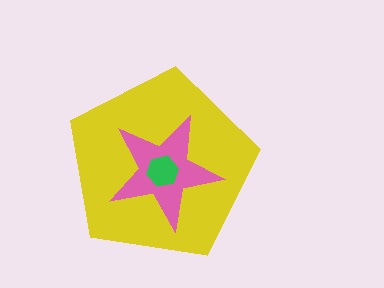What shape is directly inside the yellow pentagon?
The pink star.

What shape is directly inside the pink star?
The green hexagon.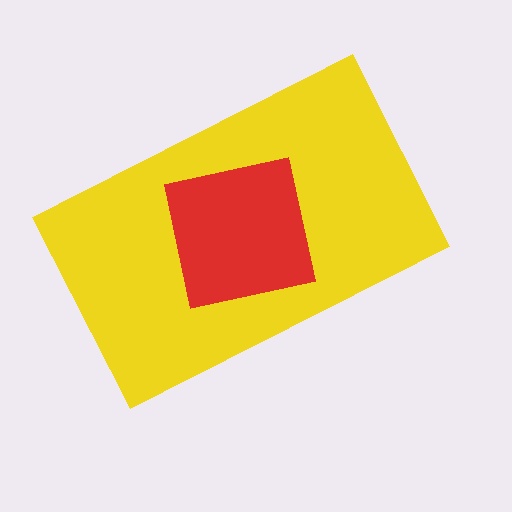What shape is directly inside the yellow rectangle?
The red square.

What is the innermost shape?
The red square.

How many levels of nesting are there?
2.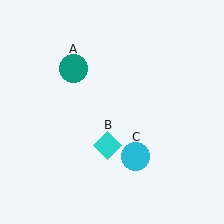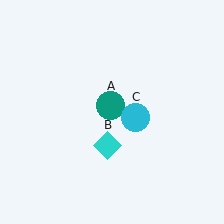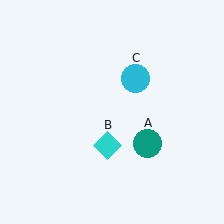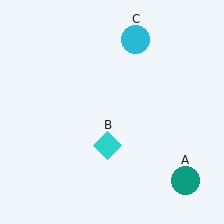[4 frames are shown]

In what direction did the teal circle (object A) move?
The teal circle (object A) moved down and to the right.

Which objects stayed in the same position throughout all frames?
Cyan diamond (object B) remained stationary.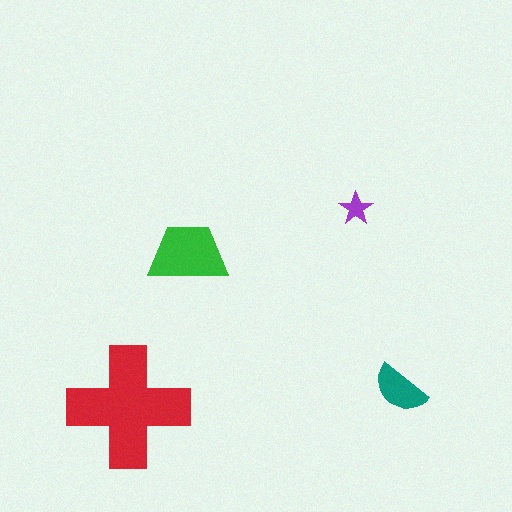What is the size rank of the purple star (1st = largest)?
4th.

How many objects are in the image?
There are 4 objects in the image.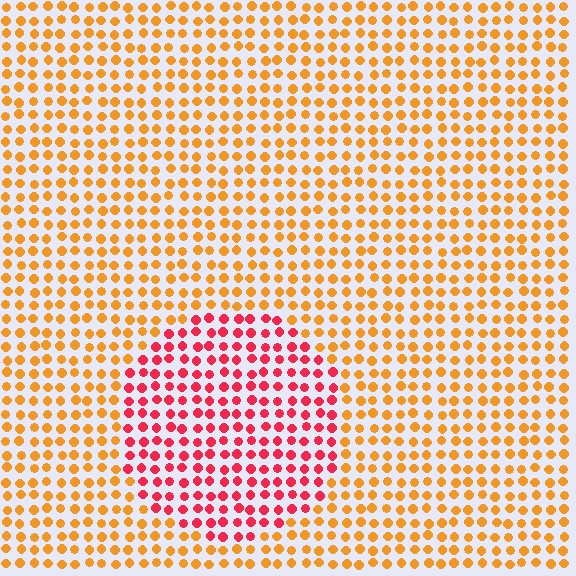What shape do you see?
I see a circle.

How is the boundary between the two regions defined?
The boundary is defined purely by a slight shift in hue (about 46 degrees). Spacing, size, and orientation are identical on both sides.